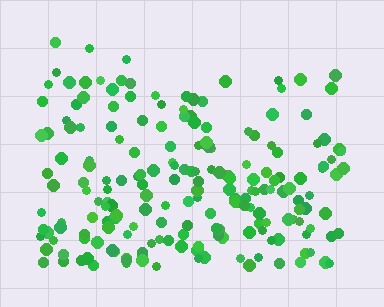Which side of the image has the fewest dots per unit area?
The top.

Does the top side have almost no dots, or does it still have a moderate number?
Still a moderate number, just noticeably fewer than the bottom.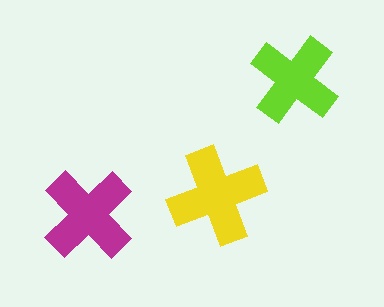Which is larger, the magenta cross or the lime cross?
The magenta one.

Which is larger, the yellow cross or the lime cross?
The yellow one.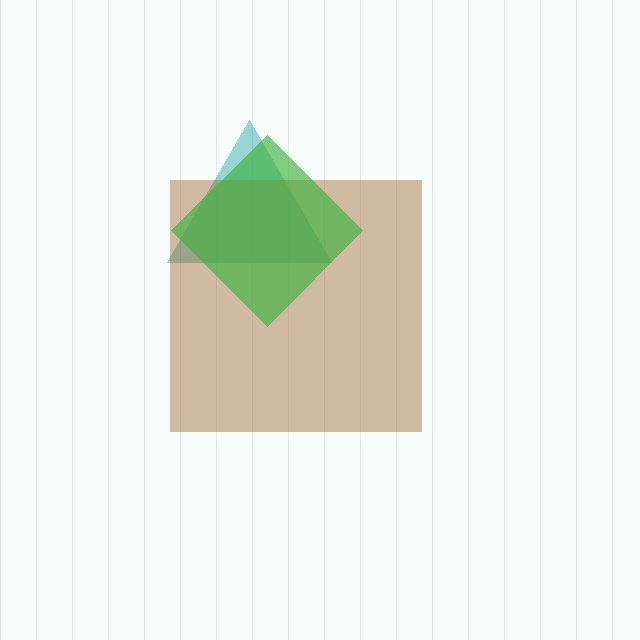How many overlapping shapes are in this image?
There are 3 overlapping shapes in the image.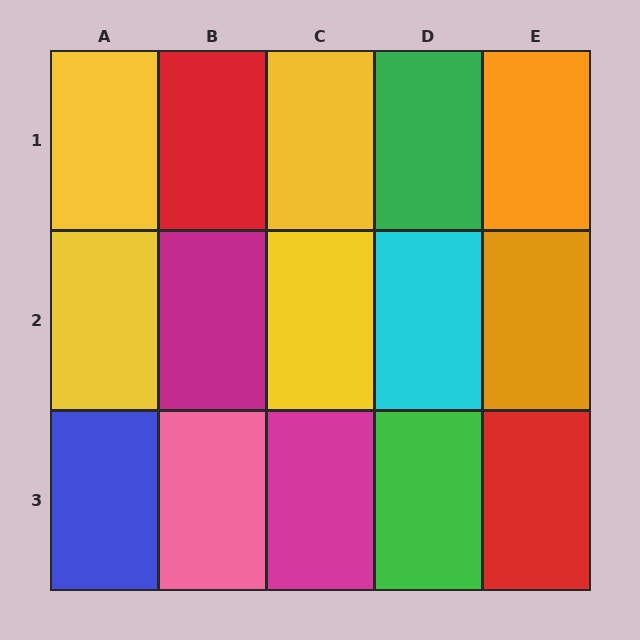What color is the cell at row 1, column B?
Red.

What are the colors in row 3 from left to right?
Blue, pink, magenta, green, red.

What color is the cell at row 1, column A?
Yellow.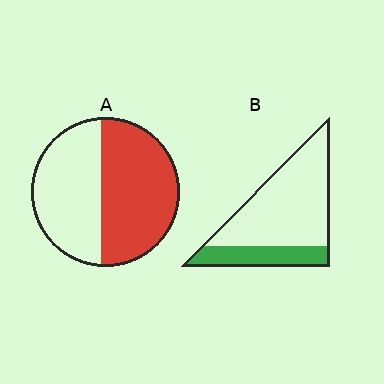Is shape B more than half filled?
No.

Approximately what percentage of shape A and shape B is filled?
A is approximately 55% and B is approximately 25%.